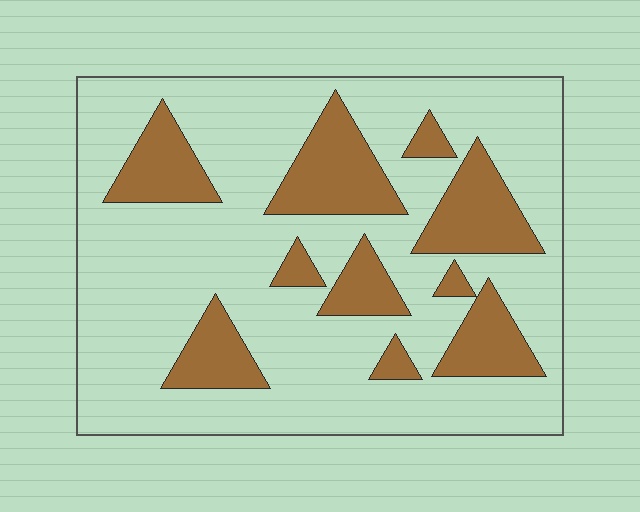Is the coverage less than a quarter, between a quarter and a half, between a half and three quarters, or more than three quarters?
Between a quarter and a half.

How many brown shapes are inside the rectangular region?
10.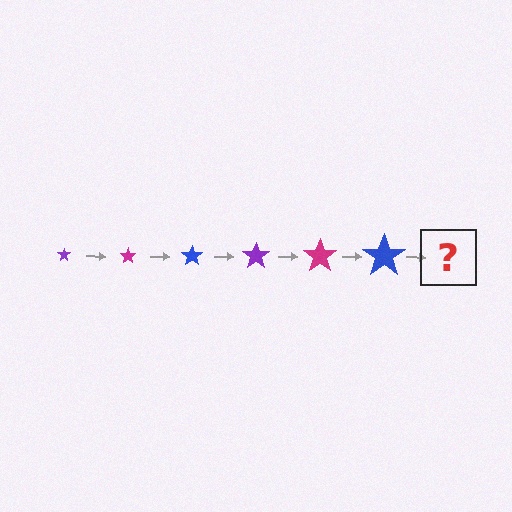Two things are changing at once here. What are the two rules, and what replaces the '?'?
The two rules are that the star grows larger each step and the color cycles through purple, magenta, and blue. The '?' should be a purple star, larger than the previous one.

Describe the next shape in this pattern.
It should be a purple star, larger than the previous one.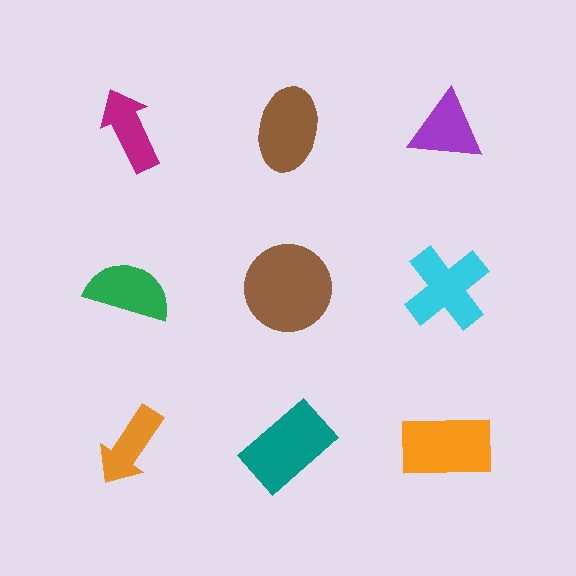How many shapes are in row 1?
3 shapes.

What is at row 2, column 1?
A green semicircle.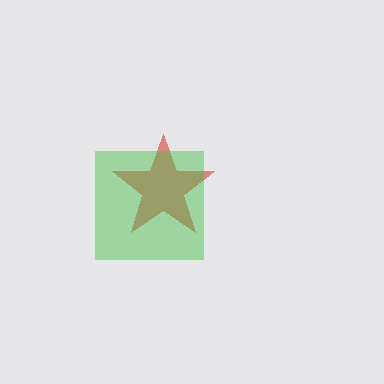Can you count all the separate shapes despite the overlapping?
Yes, there are 2 separate shapes.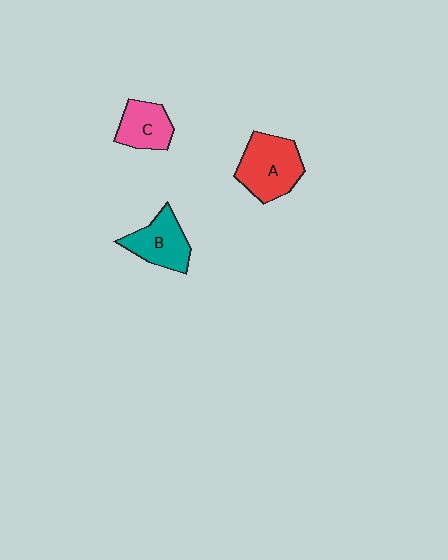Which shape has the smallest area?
Shape C (pink).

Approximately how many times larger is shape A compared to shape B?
Approximately 1.3 times.